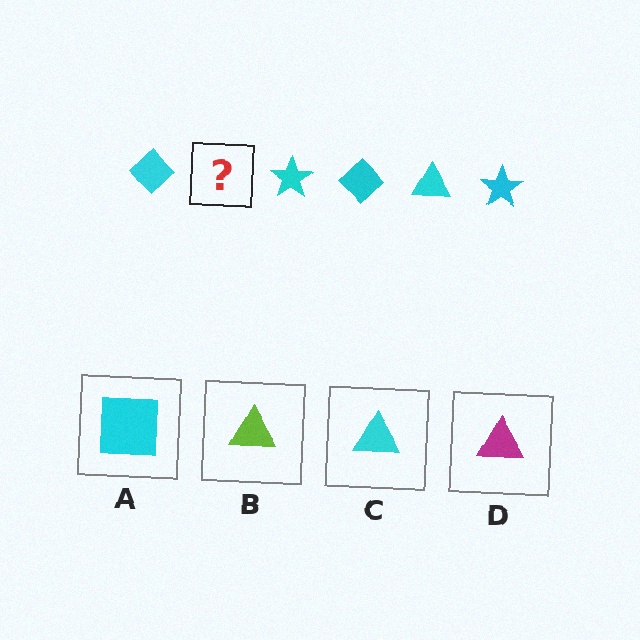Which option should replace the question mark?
Option C.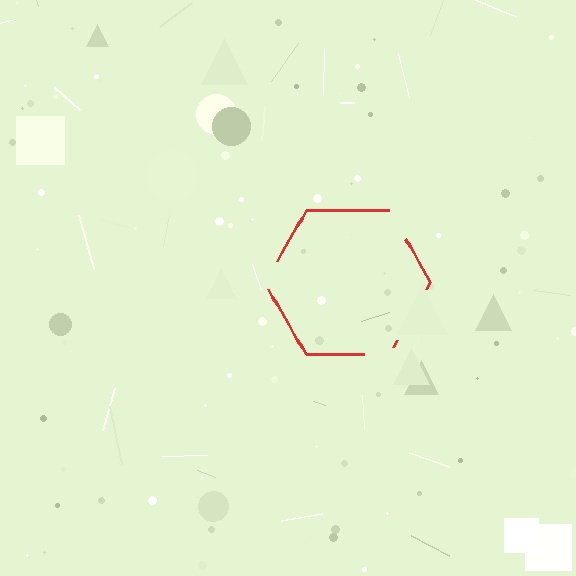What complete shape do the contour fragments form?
The contour fragments form a hexagon.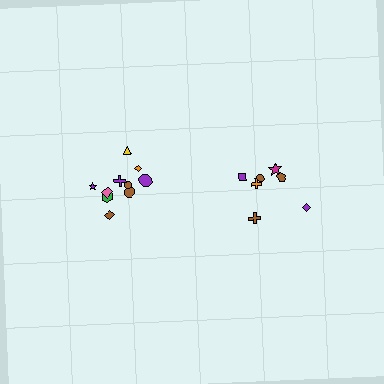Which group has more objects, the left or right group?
The left group.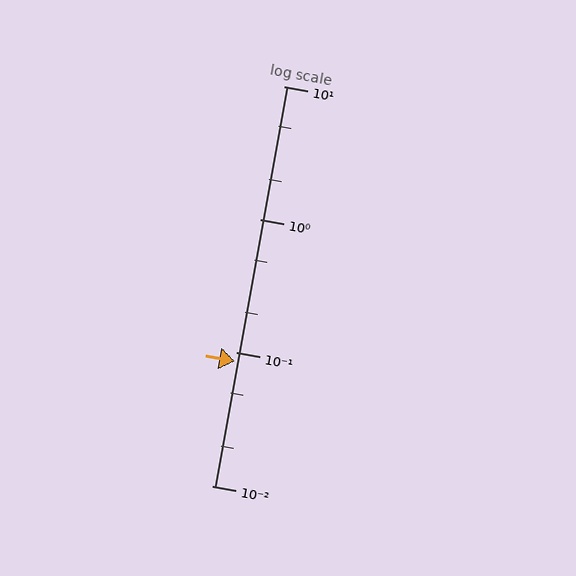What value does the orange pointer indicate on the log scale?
The pointer indicates approximately 0.086.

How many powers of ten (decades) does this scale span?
The scale spans 3 decades, from 0.01 to 10.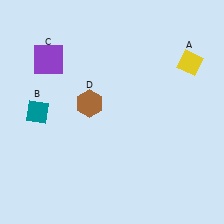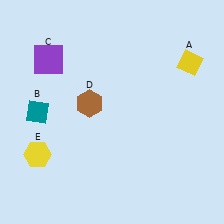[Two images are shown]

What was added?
A yellow hexagon (E) was added in Image 2.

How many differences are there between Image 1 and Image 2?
There is 1 difference between the two images.